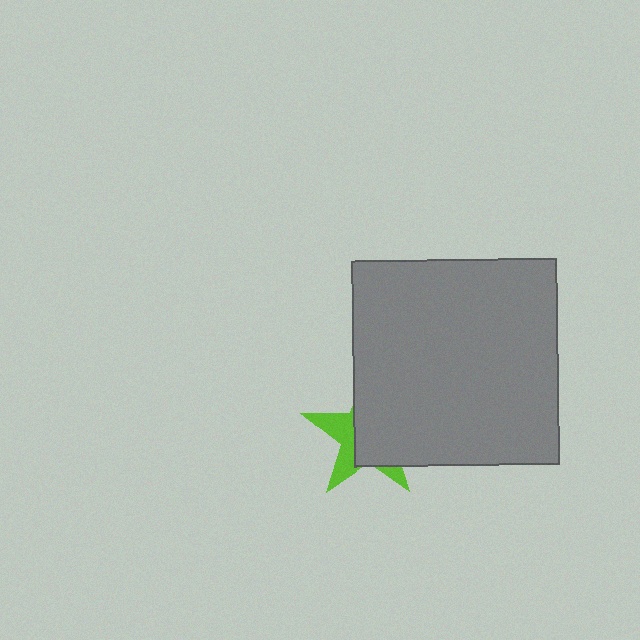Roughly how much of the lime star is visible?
A small part of it is visible (roughly 36%).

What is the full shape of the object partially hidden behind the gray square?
The partially hidden object is a lime star.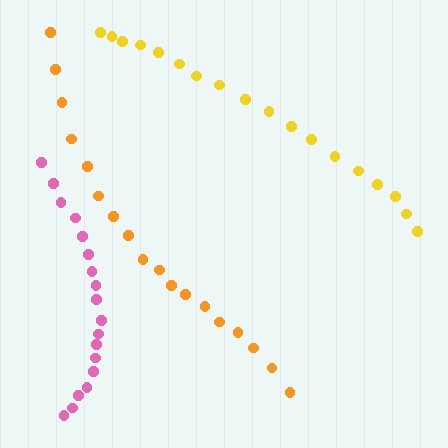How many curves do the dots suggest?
There are 3 distinct paths.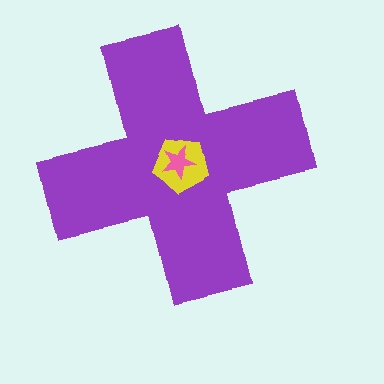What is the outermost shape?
The purple cross.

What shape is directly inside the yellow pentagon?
The pink star.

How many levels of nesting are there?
3.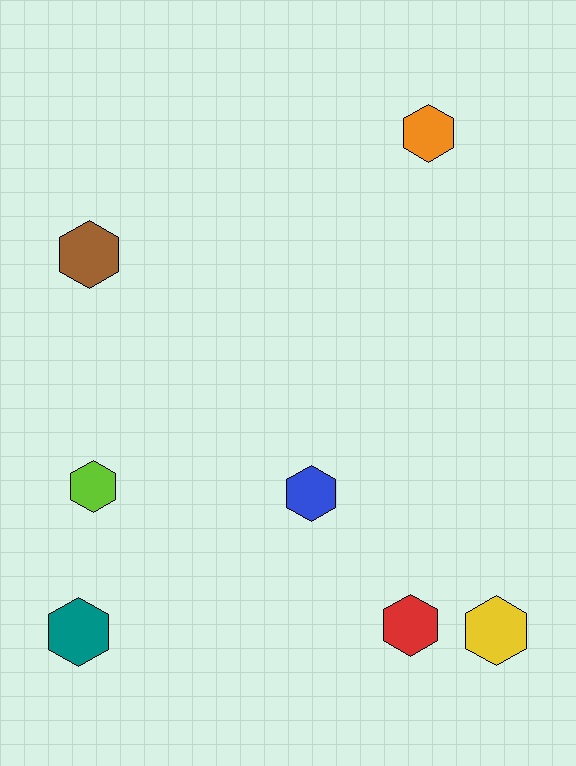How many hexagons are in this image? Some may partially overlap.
There are 7 hexagons.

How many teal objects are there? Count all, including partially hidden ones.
There is 1 teal object.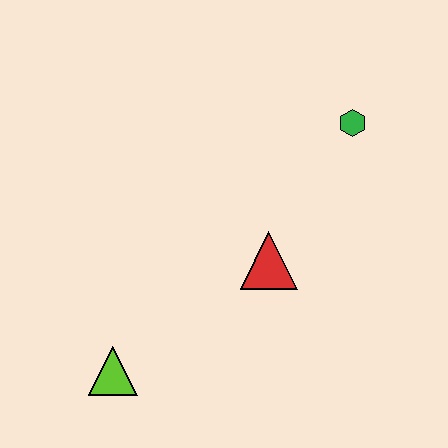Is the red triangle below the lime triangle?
No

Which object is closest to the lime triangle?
The red triangle is closest to the lime triangle.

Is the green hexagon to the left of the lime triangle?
No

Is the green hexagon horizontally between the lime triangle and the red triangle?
No